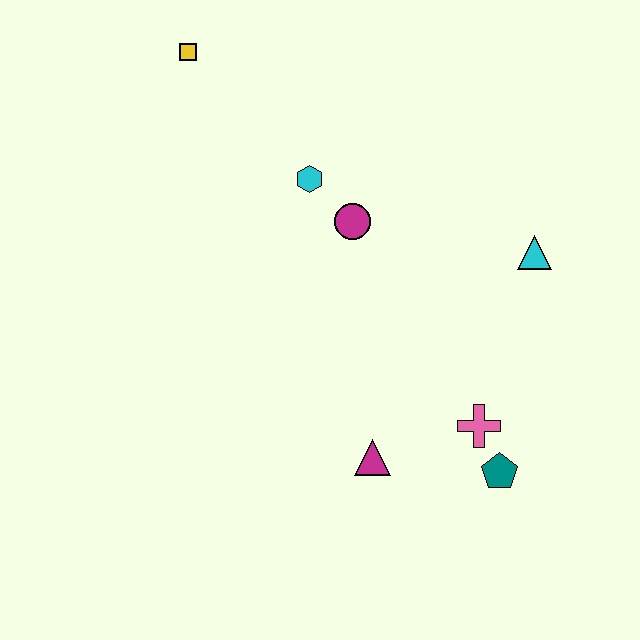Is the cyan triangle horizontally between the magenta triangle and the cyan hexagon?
No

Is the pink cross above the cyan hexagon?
No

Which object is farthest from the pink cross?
The yellow square is farthest from the pink cross.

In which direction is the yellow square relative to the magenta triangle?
The yellow square is above the magenta triangle.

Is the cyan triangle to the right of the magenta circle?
Yes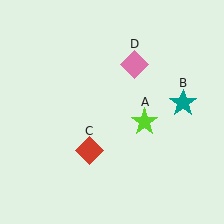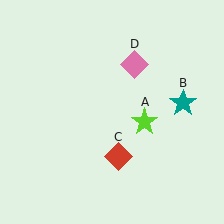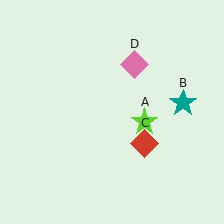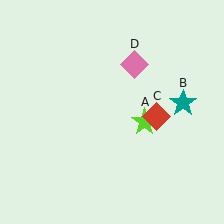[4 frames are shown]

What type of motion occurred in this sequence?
The red diamond (object C) rotated counterclockwise around the center of the scene.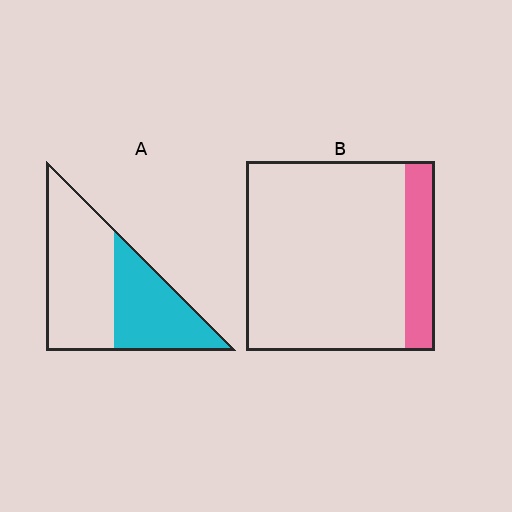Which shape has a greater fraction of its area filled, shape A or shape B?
Shape A.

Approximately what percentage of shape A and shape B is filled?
A is approximately 40% and B is approximately 15%.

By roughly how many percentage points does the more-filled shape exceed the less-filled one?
By roughly 25 percentage points (A over B).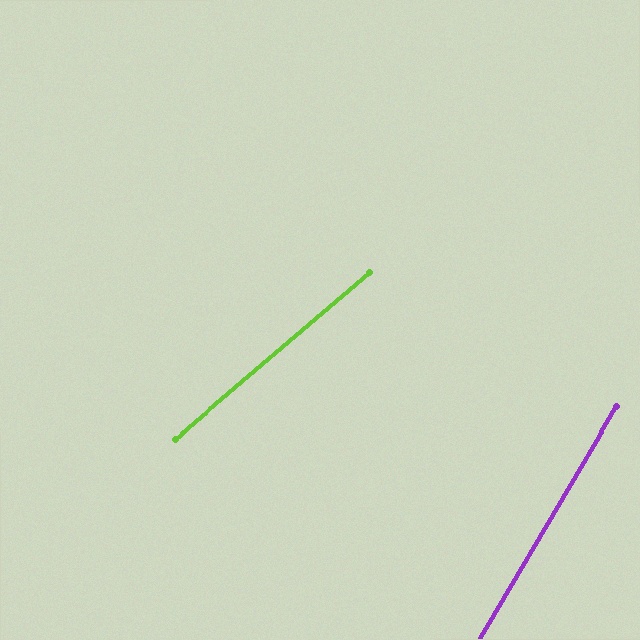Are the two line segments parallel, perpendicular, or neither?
Neither parallel nor perpendicular — they differ by about 19°.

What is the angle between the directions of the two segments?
Approximately 19 degrees.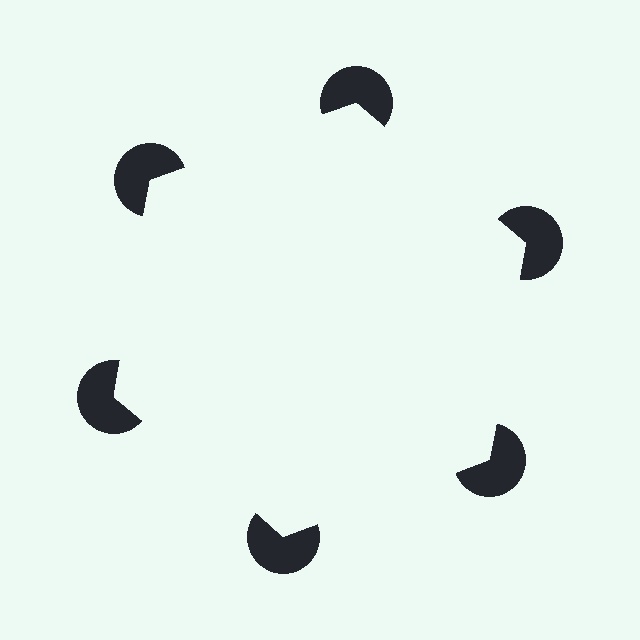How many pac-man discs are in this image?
There are 6 — one at each vertex of the illusory hexagon.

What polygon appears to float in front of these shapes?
An illusory hexagon — its edges are inferred from the aligned wedge cuts in the pac-man discs, not physically drawn.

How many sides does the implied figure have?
6 sides.